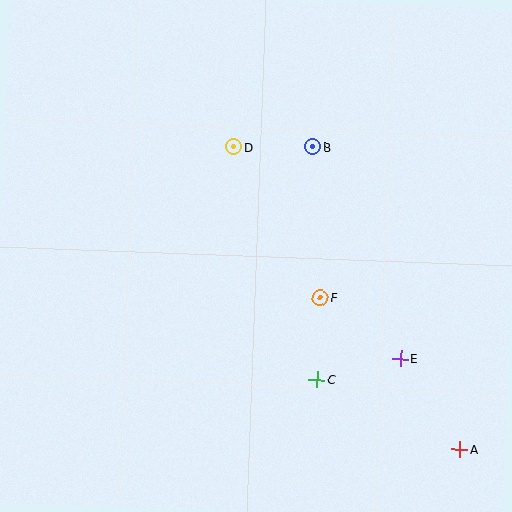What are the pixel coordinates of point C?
Point C is at (317, 380).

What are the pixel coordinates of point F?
Point F is at (320, 298).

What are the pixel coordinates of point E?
Point E is at (400, 359).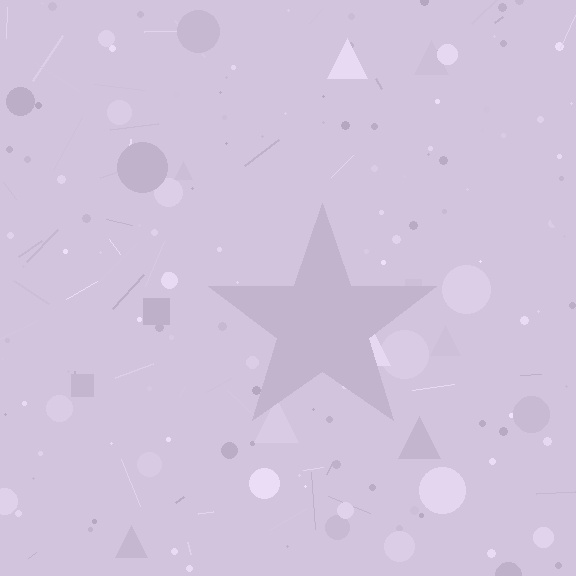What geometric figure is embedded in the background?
A star is embedded in the background.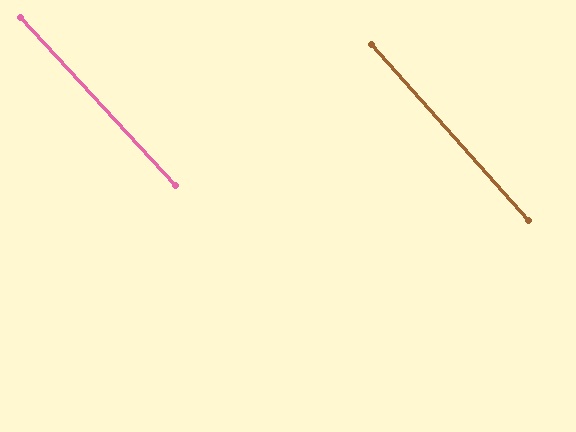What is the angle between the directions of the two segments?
Approximately 1 degree.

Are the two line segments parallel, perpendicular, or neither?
Parallel — their directions differ by only 0.8°.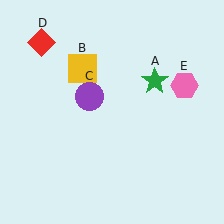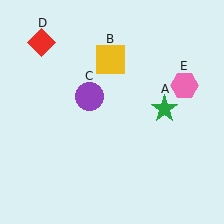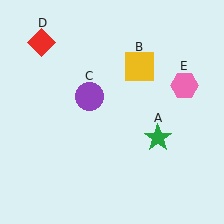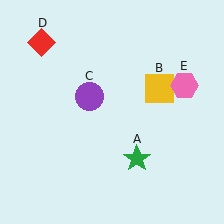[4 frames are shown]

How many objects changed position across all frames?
2 objects changed position: green star (object A), yellow square (object B).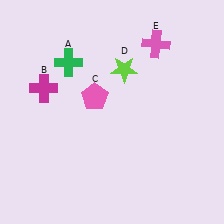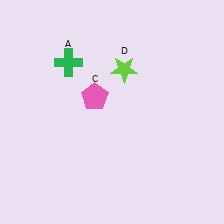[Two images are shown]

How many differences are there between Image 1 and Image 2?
There are 2 differences between the two images.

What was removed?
The magenta cross (B), the pink cross (E) were removed in Image 2.